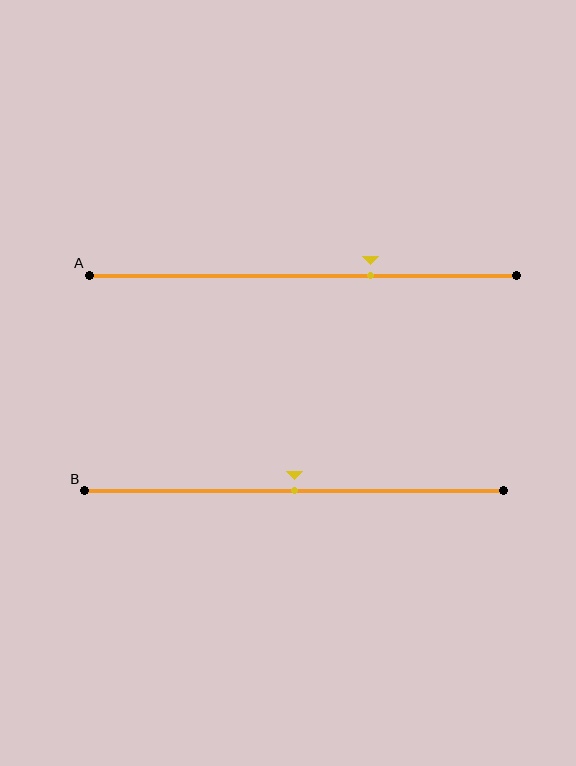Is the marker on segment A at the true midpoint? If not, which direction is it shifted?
No, the marker on segment A is shifted to the right by about 16% of the segment length.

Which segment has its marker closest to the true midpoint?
Segment B has its marker closest to the true midpoint.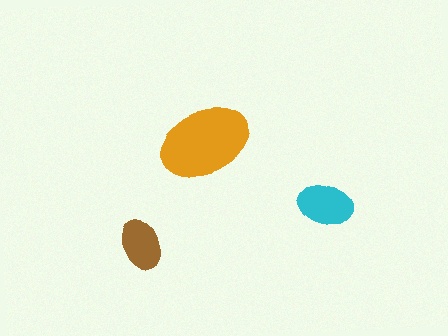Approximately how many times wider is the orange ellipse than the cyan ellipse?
About 1.5 times wider.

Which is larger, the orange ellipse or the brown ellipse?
The orange one.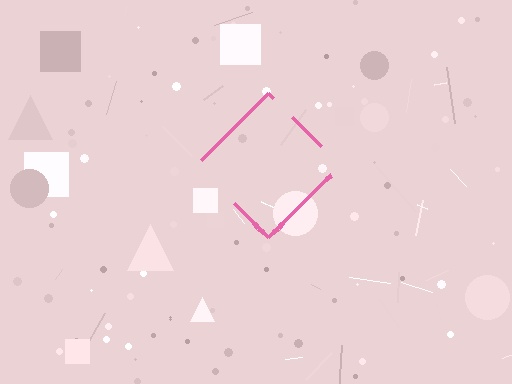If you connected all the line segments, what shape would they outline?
They would outline a diamond.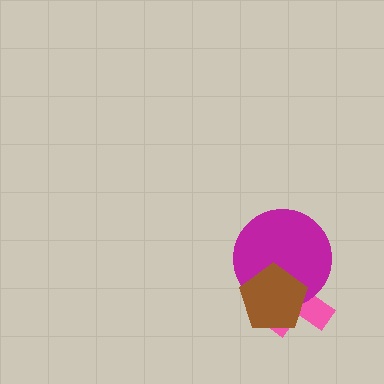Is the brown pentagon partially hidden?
No, no other shape covers it.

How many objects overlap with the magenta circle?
2 objects overlap with the magenta circle.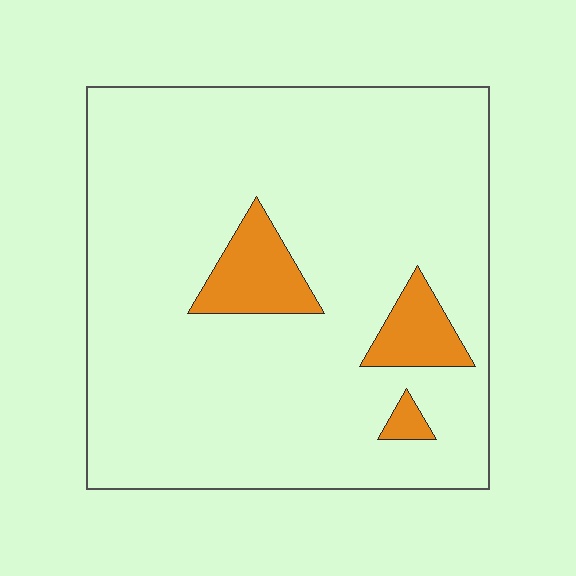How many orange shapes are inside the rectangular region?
3.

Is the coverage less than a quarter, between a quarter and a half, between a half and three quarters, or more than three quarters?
Less than a quarter.